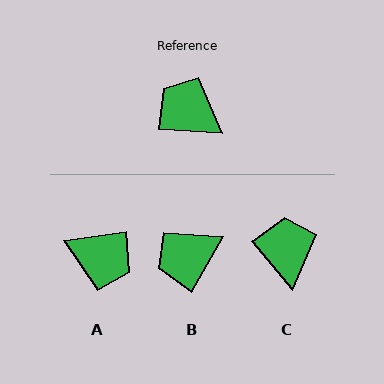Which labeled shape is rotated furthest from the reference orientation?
A, about 169 degrees away.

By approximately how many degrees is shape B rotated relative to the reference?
Approximately 63 degrees counter-clockwise.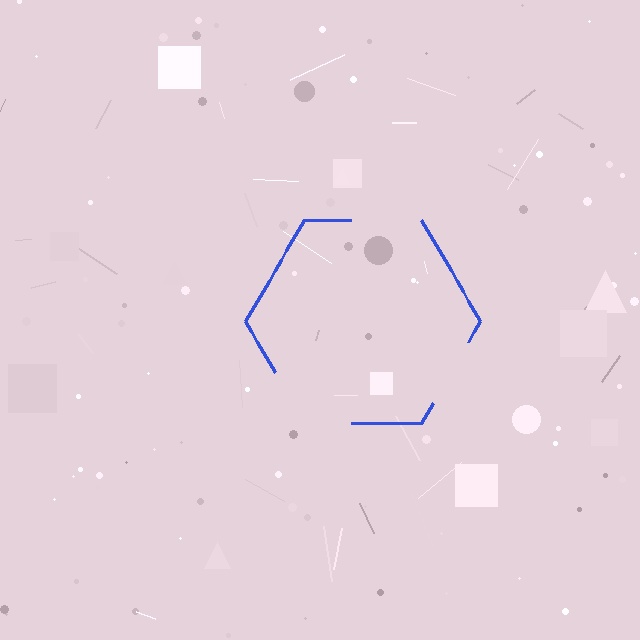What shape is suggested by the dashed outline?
The dashed outline suggests a hexagon.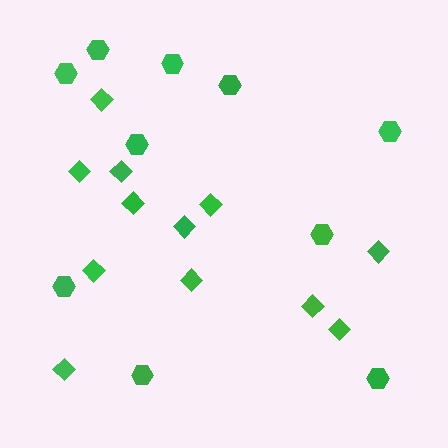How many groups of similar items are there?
There are 2 groups: one group of hexagons (10) and one group of diamonds (12).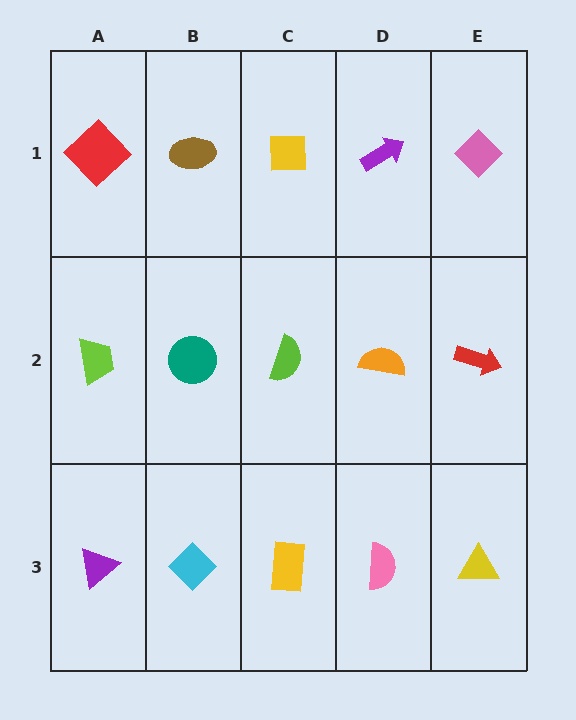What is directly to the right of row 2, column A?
A teal circle.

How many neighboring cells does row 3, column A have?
2.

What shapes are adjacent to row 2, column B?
A brown ellipse (row 1, column B), a cyan diamond (row 3, column B), a lime trapezoid (row 2, column A), a lime semicircle (row 2, column C).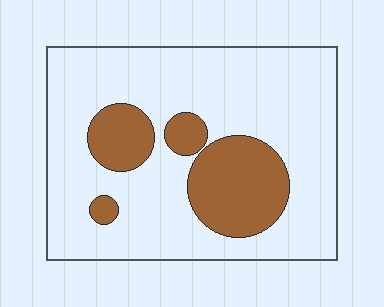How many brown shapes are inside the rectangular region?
4.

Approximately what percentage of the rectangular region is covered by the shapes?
Approximately 25%.